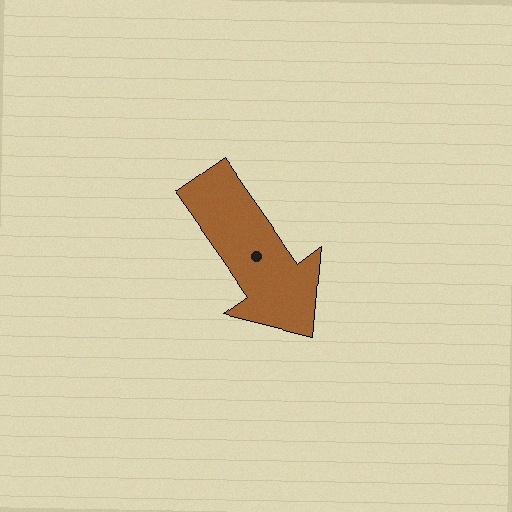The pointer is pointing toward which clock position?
Roughly 5 o'clock.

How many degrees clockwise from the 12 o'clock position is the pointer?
Approximately 145 degrees.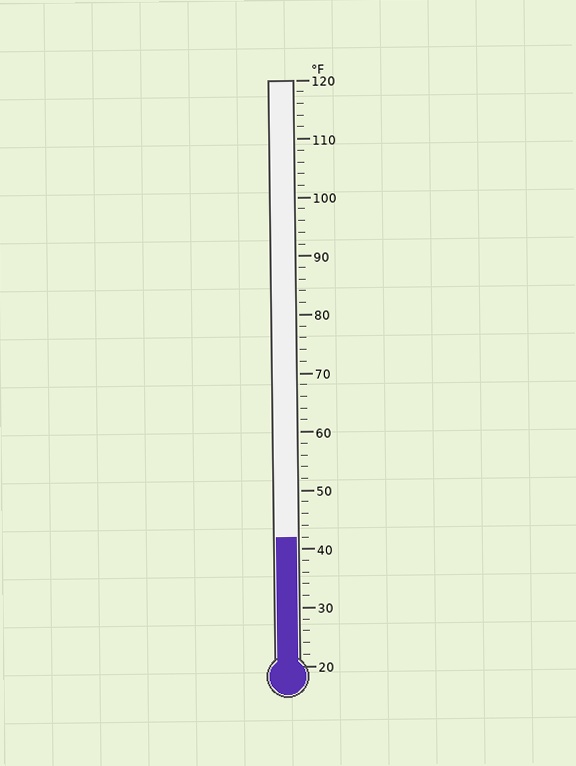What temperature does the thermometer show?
The thermometer shows approximately 42°F.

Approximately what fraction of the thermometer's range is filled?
The thermometer is filled to approximately 20% of its range.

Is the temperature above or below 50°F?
The temperature is below 50°F.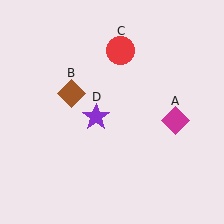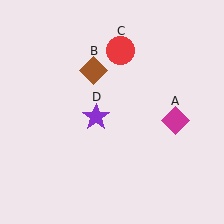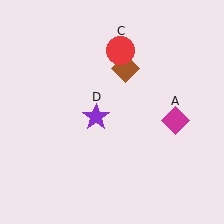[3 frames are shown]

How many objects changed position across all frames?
1 object changed position: brown diamond (object B).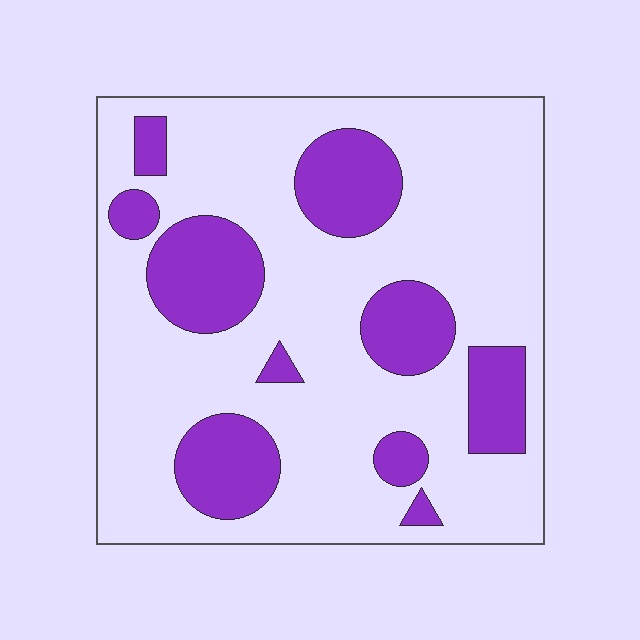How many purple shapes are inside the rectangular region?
10.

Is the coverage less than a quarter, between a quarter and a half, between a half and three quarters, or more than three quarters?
Between a quarter and a half.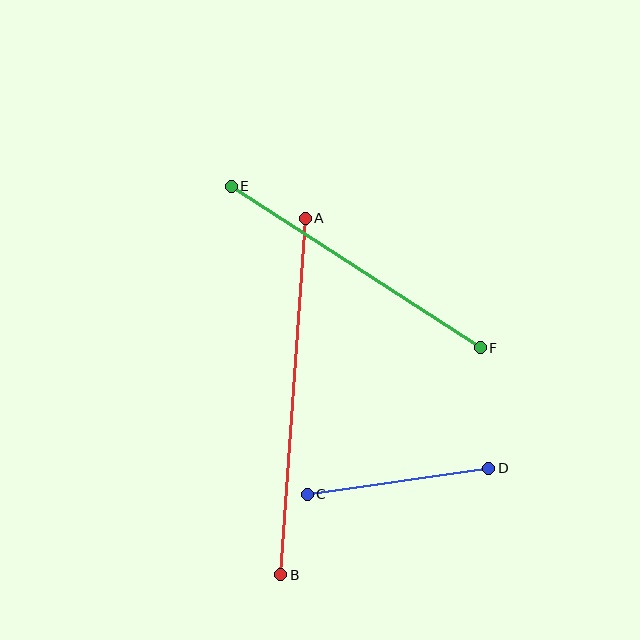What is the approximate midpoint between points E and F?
The midpoint is at approximately (356, 267) pixels.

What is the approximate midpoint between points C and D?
The midpoint is at approximately (398, 481) pixels.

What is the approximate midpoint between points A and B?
The midpoint is at approximately (293, 397) pixels.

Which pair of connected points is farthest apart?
Points A and B are farthest apart.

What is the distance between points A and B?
The distance is approximately 357 pixels.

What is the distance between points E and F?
The distance is approximately 297 pixels.